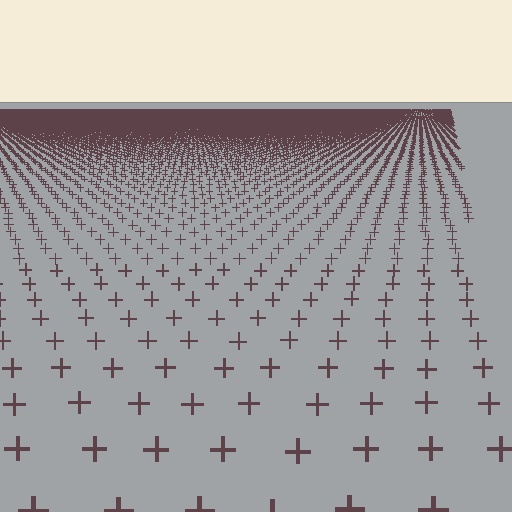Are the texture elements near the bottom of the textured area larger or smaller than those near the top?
Larger. Near the bottom, elements are closer to the viewer and appear at a bigger on-screen size.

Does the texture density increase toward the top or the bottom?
Density increases toward the top.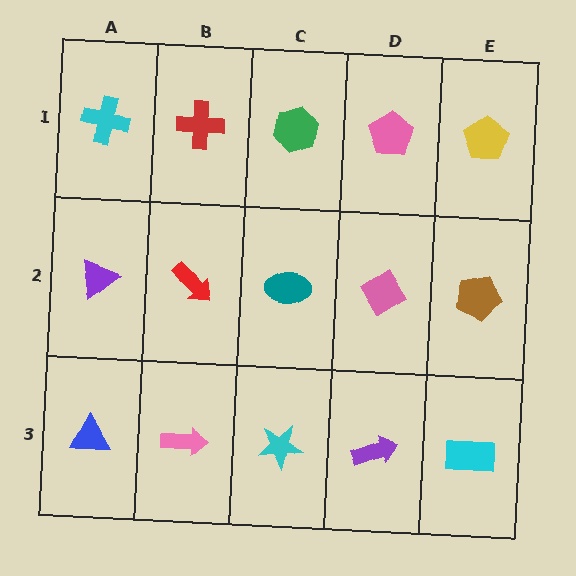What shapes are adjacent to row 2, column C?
A green hexagon (row 1, column C), a cyan star (row 3, column C), a red arrow (row 2, column B), a pink diamond (row 2, column D).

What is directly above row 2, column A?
A cyan cross.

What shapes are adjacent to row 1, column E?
A brown pentagon (row 2, column E), a pink pentagon (row 1, column D).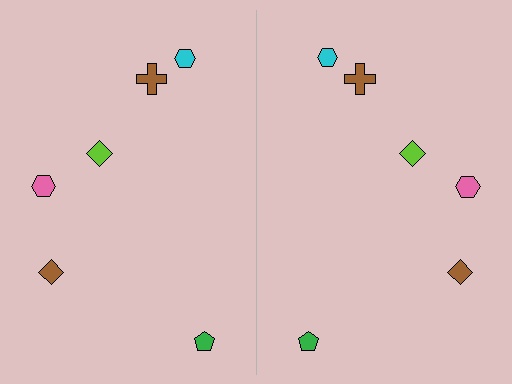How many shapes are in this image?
There are 12 shapes in this image.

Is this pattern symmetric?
Yes, this pattern has bilateral (reflection) symmetry.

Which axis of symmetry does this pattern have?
The pattern has a vertical axis of symmetry running through the center of the image.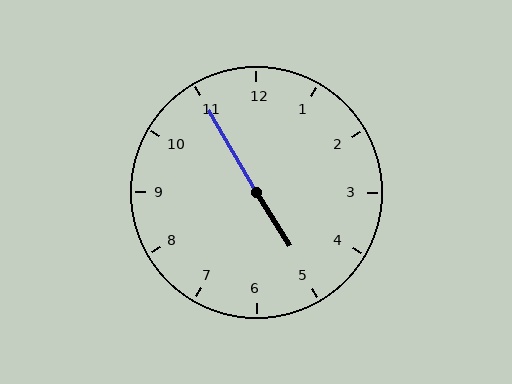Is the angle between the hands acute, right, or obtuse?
It is obtuse.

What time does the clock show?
4:55.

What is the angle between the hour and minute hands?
Approximately 178 degrees.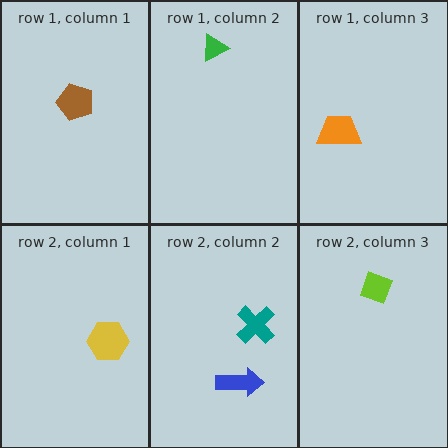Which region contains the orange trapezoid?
The row 1, column 3 region.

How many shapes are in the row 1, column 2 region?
1.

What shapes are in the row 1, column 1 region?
The brown pentagon.